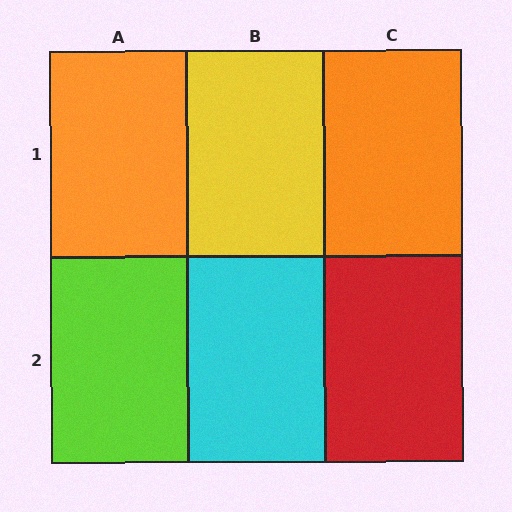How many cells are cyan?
1 cell is cyan.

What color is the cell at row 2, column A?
Lime.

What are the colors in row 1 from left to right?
Orange, yellow, orange.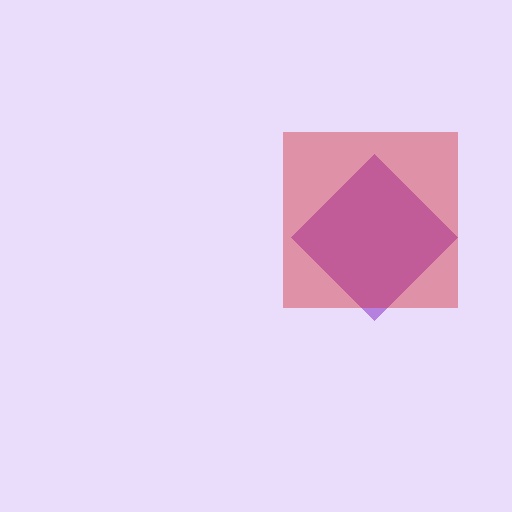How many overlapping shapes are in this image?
There are 2 overlapping shapes in the image.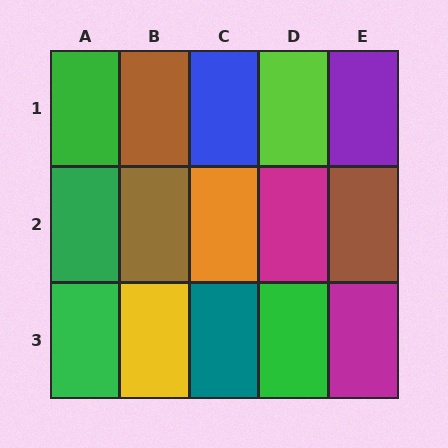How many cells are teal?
1 cell is teal.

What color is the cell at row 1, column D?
Lime.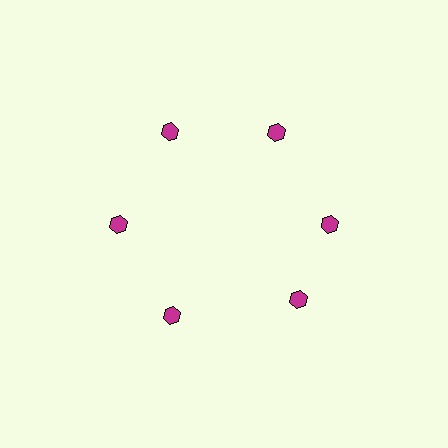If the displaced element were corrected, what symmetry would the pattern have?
It would have 6-fold rotational symmetry — the pattern would map onto itself every 60 degrees.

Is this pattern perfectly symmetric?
No. The 6 magenta hexagons are arranged in a ring, but one element near the 5 o'clock position is rotated out of alignment along the ring, breaking the 6-fold rotational symmetry.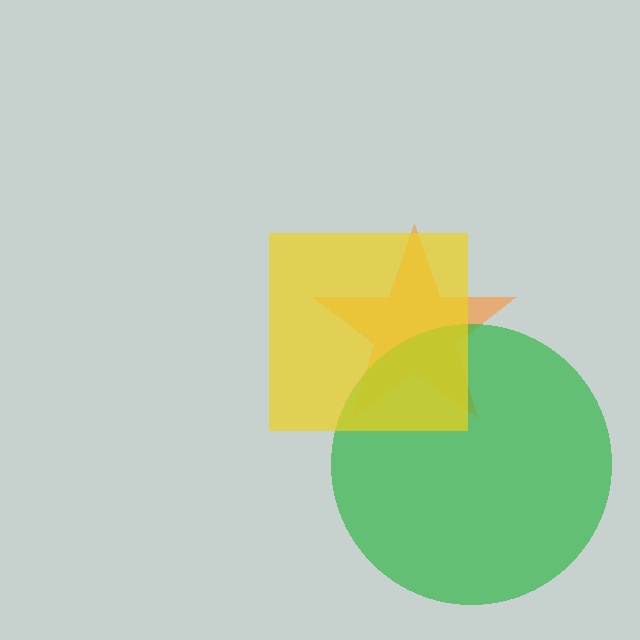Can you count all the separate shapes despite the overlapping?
Yes, there are 3 separate shapes.